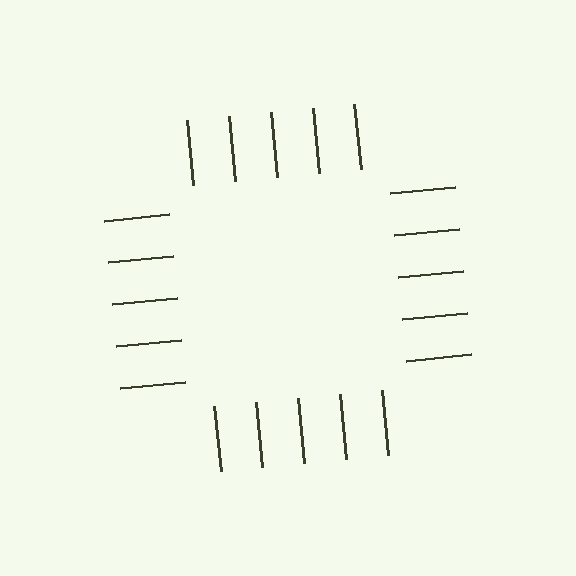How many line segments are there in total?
20 — 5 along each of the 4 edges.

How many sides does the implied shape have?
4 sides — the line-ends trace a square.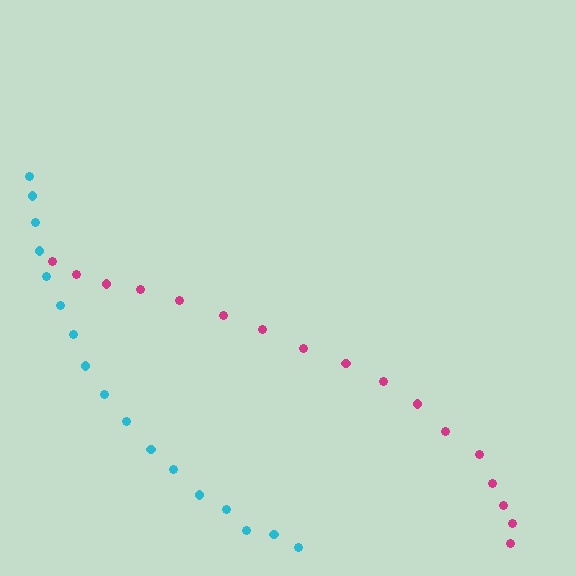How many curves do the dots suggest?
There are 2 distinct paths.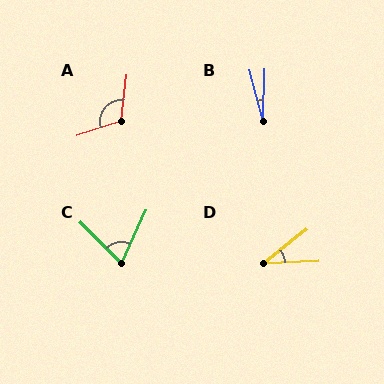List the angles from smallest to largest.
B (17°), D (36°), C (69°), A (116°).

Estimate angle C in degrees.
Approximately 69 degrees.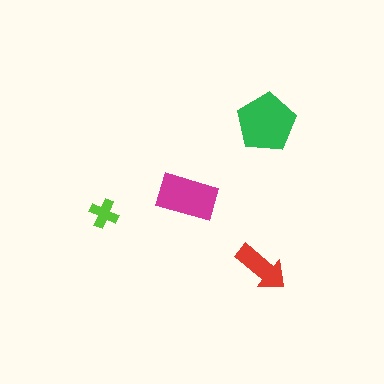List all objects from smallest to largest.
The lime cross, the red arrow, the magenta rectangle, the green pentagon.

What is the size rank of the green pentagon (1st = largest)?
1st.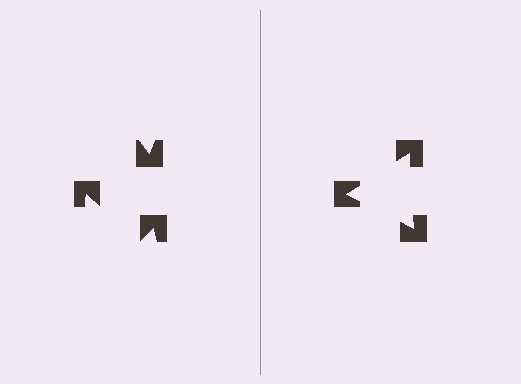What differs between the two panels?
The notched squares are positioned identically on both sides; only the wedge orientations differ. On the right they align to a triangle; on the left they are misaligned.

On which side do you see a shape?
An illusory triangle appears on the right side. On the left side the wedge cuts are rotated, so no coherent shape forms.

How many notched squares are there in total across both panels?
6 — 3 on each side.